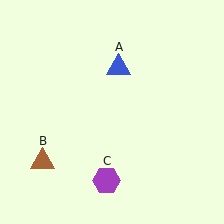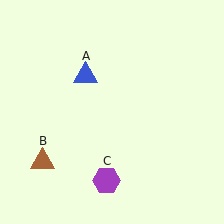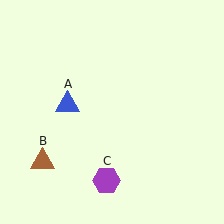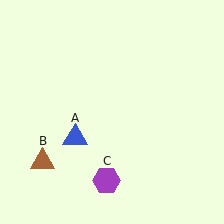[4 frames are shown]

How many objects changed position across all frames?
1 object changed position: blue triangle (object A).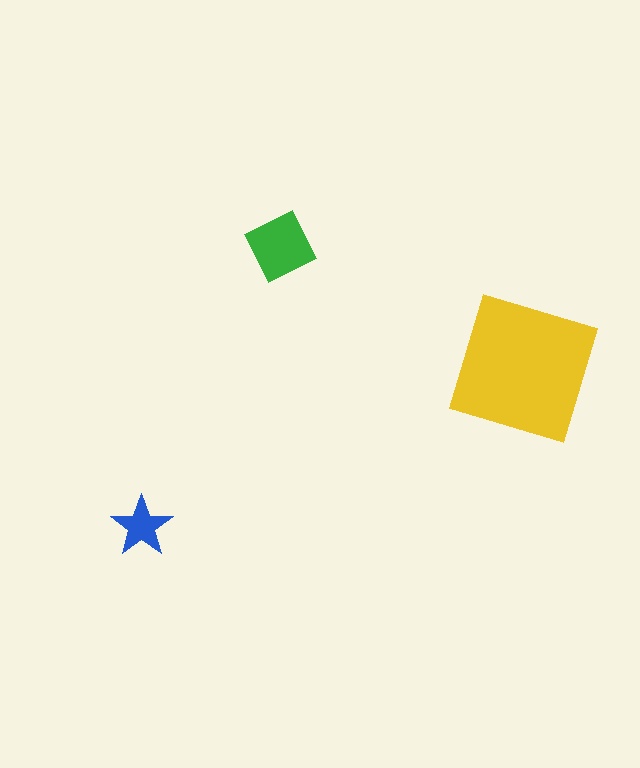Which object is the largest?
The yellow square.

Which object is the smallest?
The blue star.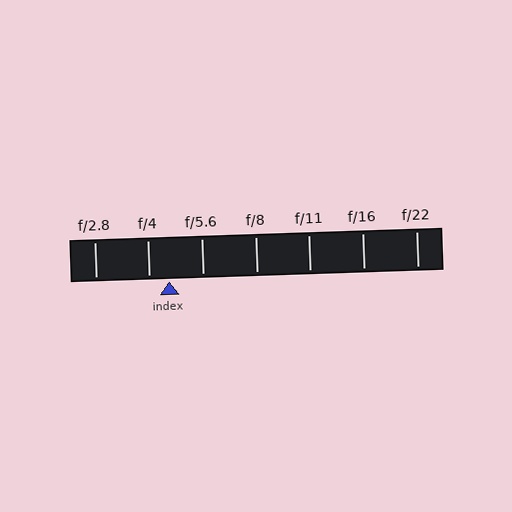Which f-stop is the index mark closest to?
The index mark is closest to f/4.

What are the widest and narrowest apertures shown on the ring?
The widest aperture shown is f/2.8 and the narrowest is f/22.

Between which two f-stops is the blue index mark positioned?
The index mark is between f/4 and f/5.6.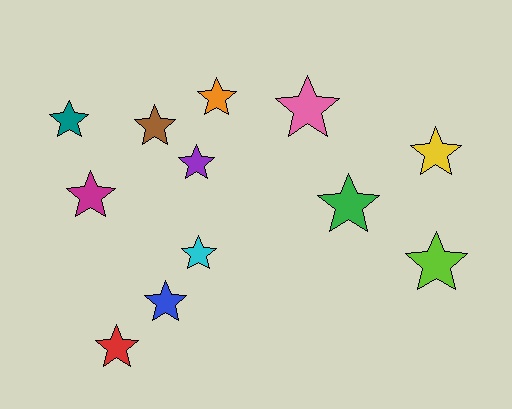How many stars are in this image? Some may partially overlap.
There are 12 stars.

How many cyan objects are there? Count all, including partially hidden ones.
There is 1 cyan object.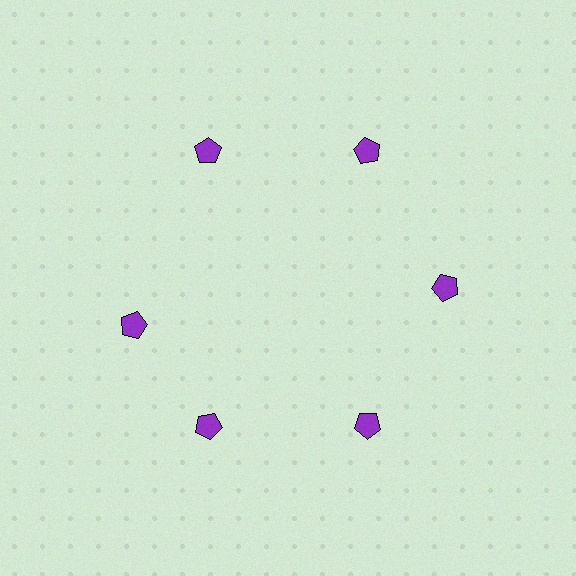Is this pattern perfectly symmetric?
No. The 6 purple pentagons are arranged in a ring, but one element near the 9 o'clock position is rotated out of alignment along the ring, breaking the 6-fold rotational symmetry.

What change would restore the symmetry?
The symmetry would be restored by rotating it back into even spacing with its neighbors so that all 6 pentagons sit at equal angles and equal distance from the center.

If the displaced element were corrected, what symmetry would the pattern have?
It would have 6-fold rotational symmetry — the pattern would map onto itself every 60 degrees.